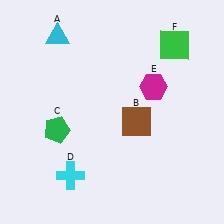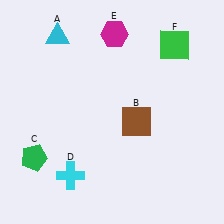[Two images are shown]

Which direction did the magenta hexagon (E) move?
The magenta hexagon (E) moved up.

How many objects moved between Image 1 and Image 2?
2 objects moved between the two images.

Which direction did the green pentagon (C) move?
The green pentagon (C) moved down.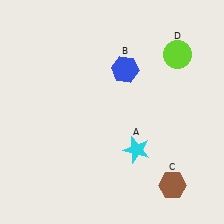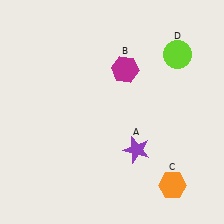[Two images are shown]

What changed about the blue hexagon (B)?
In Image 1, B is blue. In Image 2, it changed to magenta.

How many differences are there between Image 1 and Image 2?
There are 3 differences between the two images.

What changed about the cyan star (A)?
In Image 1, A is cyan. In Image 2, it changed to purple.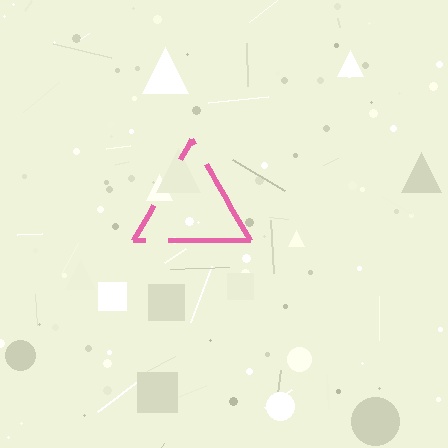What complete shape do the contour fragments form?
The contour fragments form a triangle.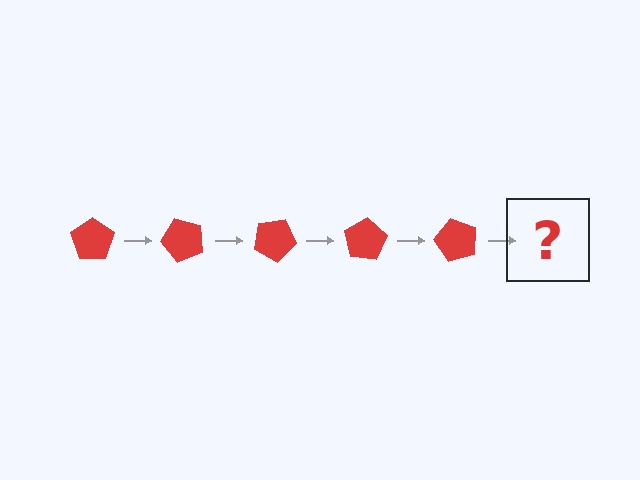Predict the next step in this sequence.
The next step is a red pentagon rotated 250 degrees.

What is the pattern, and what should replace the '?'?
The pattern is that the pentagon rotates 50 degrees each step. The '?' should be a red pentagon rotated 250 degrees.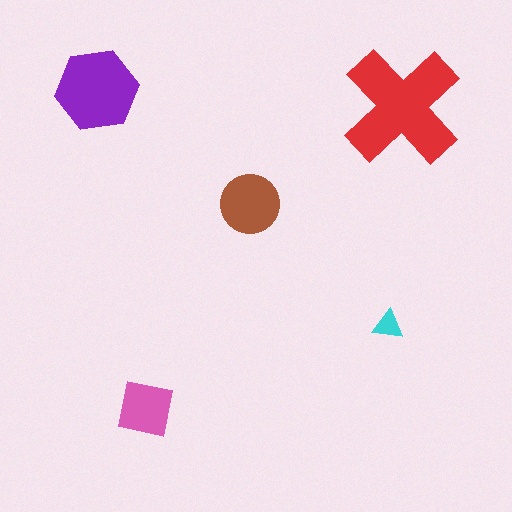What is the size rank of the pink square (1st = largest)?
4th.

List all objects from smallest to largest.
The cyan triangle, the pink square, the brown circle, the purple hexagon, the red cross.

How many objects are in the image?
There are 5 objects in the image.